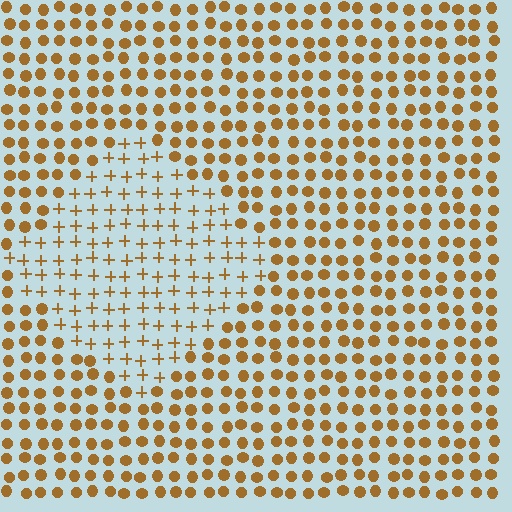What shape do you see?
I see a diamond.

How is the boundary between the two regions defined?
The boundary is defined by a change in element shape: plus signs inside vs. circles outside. All elements share the same color and spacing.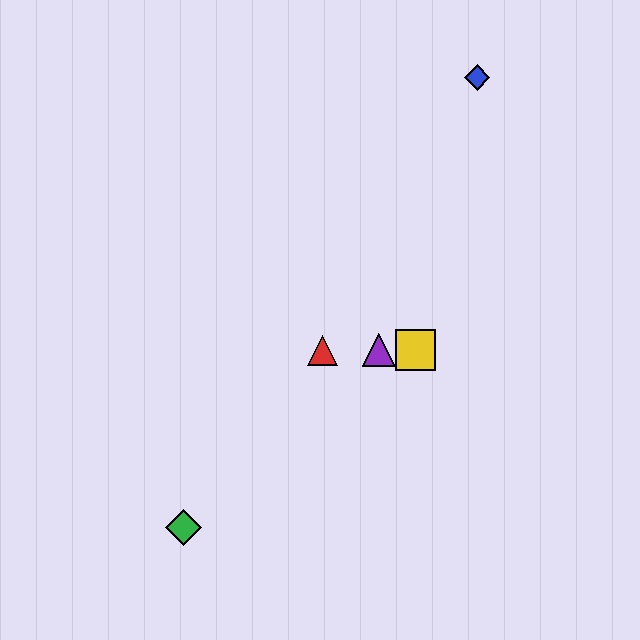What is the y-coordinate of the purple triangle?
The purple triangle is at y≈350.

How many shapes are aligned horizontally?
3 shapes (the red triangle, the yellow square, the purple triangle) are aligned horizontally.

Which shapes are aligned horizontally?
The red triangle, the yellow square, the purple triangle are aligned horizontally.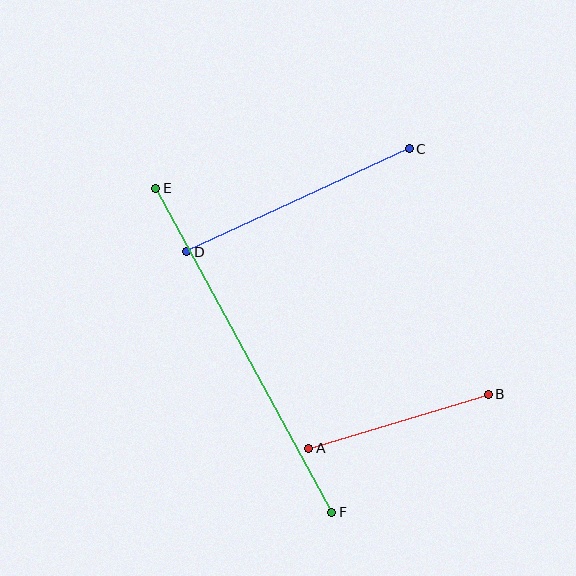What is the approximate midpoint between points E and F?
The midpoint is at approximately (244, 350) pixels.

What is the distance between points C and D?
The distance is approximately 245 pixels.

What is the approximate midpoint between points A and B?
The midpoint is at approximately (398, 421) pixels.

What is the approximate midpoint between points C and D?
The midpoint is at approximately (298, 200) pixels.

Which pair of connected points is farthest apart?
Points E and F are farthest apart.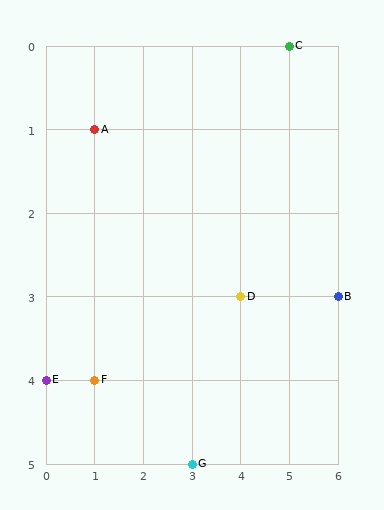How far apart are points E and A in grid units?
Points E and A are 1 column and 3 rows apart (about 3.2 grid units diagonally).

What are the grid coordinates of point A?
Point A is at grid coordinates (1, 1).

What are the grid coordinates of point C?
Point C is at grid coordinates (5, 0).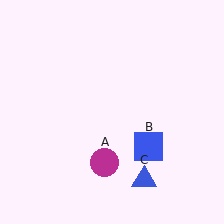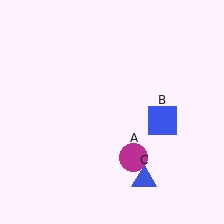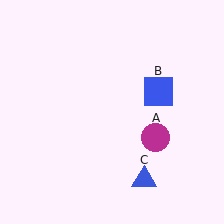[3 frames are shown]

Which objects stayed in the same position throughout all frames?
Blue triangle (object C) remained stationary.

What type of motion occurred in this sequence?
The magenta circle (object A), blue square (object B) rotated counterclockwise around the center of the scene.